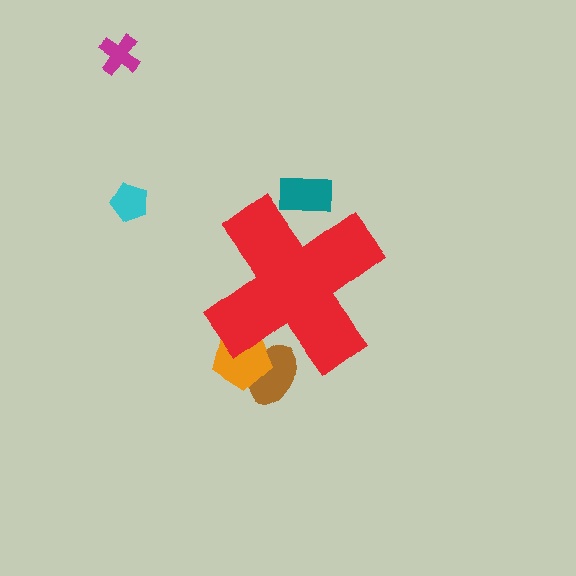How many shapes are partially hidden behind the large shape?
3 shapes are partially hidden.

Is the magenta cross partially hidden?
No, the magenta cross is fully visible.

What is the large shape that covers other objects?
A red cross.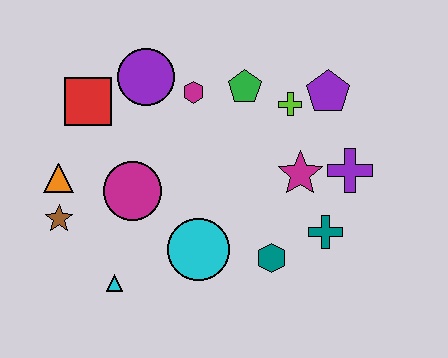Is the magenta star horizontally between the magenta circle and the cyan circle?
No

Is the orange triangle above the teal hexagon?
Yes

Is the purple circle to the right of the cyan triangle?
Yes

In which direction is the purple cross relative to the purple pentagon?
The purple cross is below the purple pentagon.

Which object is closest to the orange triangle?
The brown star is closest to the orange triangle.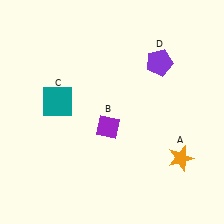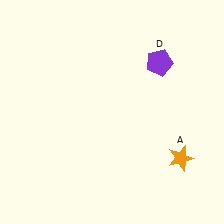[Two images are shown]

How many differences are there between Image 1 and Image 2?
There are 2 differences between the two images.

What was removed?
The teal square (C), the purple diamond (B) were removed in Image 2.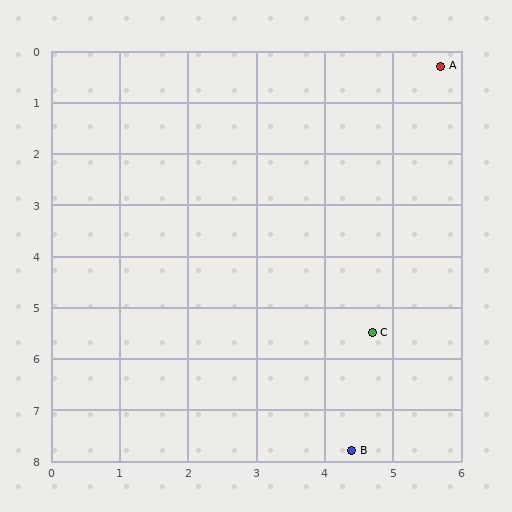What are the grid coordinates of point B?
Point B is at approximately (4.4, 7.8).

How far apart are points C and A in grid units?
Points C and A are about 5.3 grid units apart.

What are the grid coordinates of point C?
Point C is at approximately (4.7, 5.5).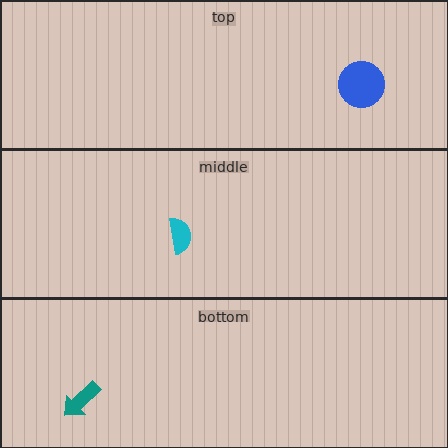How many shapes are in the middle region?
1.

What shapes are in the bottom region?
The teal arrow.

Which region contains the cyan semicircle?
The middle region.